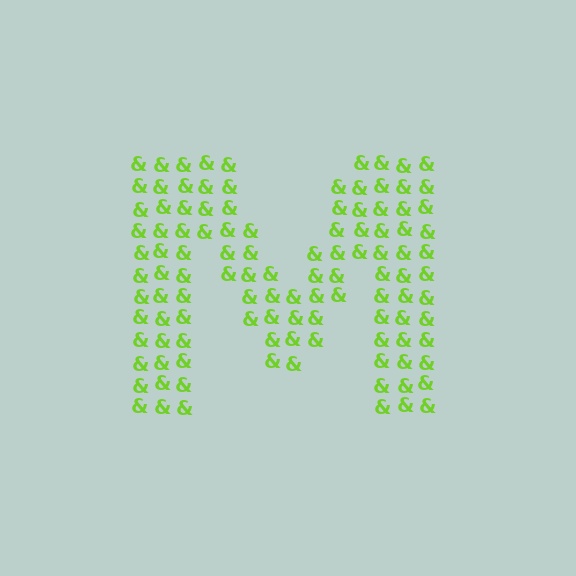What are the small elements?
The small elements are ampersands.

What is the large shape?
The large shape is the letter M.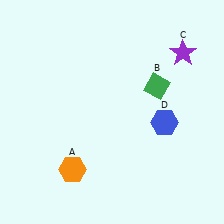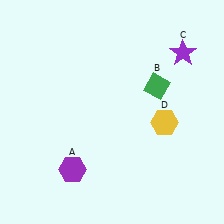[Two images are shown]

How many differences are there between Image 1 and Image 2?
There are 2 differences between the two images.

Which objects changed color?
A changed from orange to purple. D changed from blue to yellow.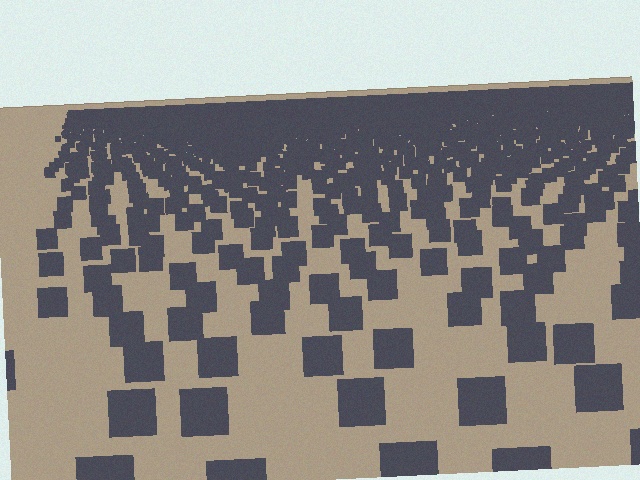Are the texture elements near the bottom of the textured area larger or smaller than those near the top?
Larger. Near the bottom, elements are closer to the viewer and appear at a bigger on-screen size.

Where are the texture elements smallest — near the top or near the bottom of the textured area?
Near the top.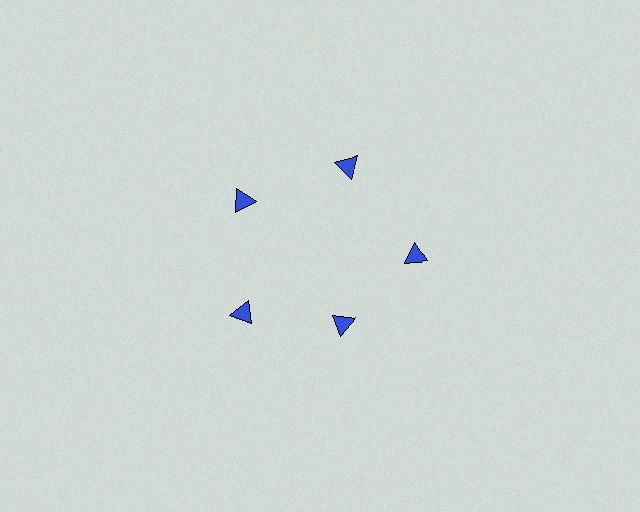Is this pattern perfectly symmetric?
No. The 5 blue triangles are arranged in a ring, but one element near the 5 o'clock position is pulled inward toward the center, breaking the 5-fold rotational symmetry.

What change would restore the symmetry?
The symmetry would be restored by moving it outward, back onto the ring so that all 5 triangles sit at equal angles and equal distance from the center.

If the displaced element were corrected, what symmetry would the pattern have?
It would have 5-fold rotational symmetry — the pattern would map onto itself every 72 degrees.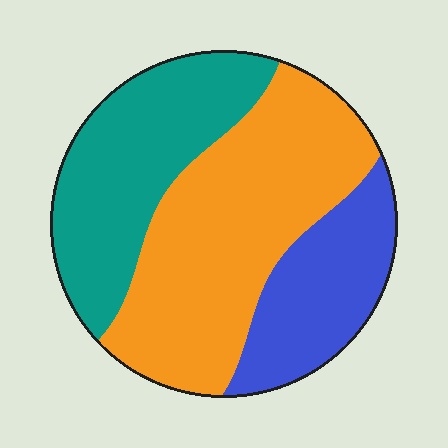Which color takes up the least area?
Blue, at roughly 20%.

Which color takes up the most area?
Orange, at roughly 45%.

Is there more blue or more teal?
Teal.